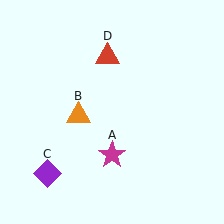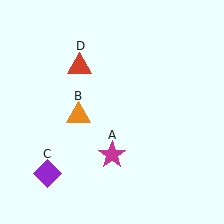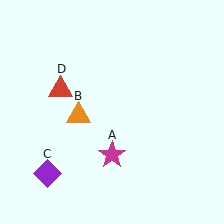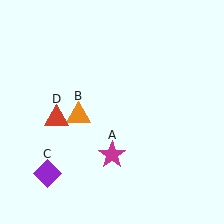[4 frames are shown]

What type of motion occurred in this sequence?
The red triangle (object D) rotated counterclockwise around the center of the scene.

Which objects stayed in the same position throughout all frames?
Magenta star (object A) and orange triangle (object B) and purple diamond (object C) remained stationary.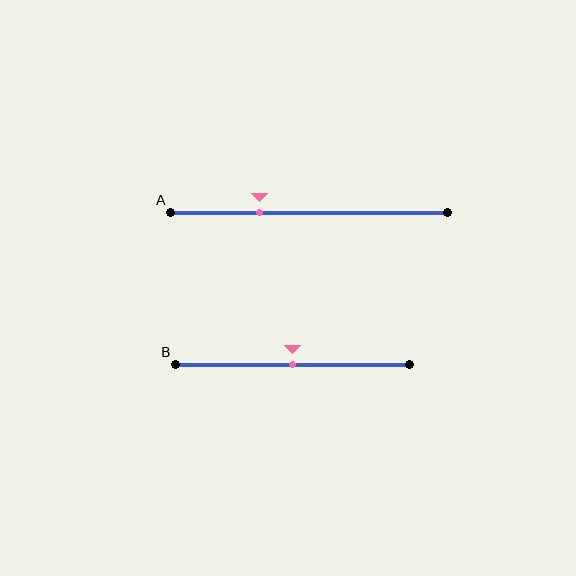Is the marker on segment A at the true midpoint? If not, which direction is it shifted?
No, the marker on segment A is shifted to the left by about 18% of the segment length.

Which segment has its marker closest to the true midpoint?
Segment B has its marker closest to the true midpoint.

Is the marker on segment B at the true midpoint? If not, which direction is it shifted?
Yes, the marker on segment B is at the true midpoint.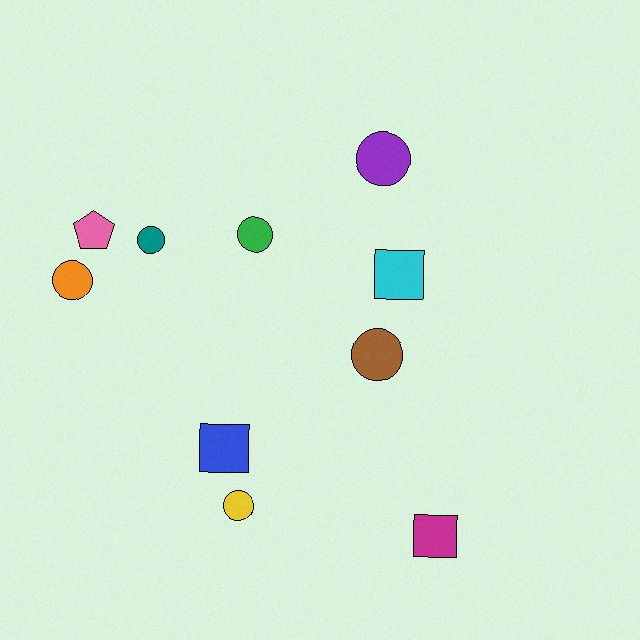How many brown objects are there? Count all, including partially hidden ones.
There is 1 brown object.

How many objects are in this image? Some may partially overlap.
There are 10 objects.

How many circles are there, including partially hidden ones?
There are 6 circles.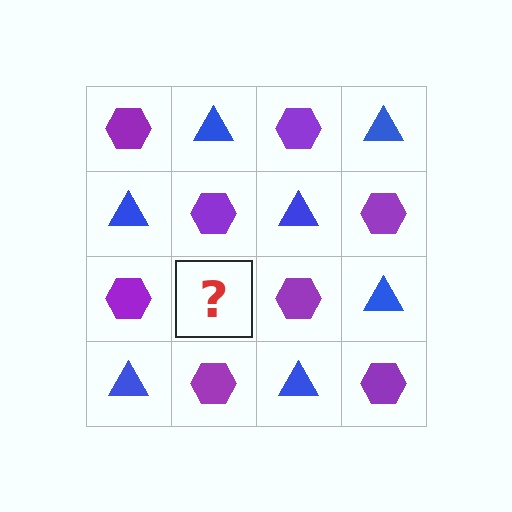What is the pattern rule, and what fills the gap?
The rule is that it alternates purple hexagon and blue triangle in a checkerboard pattern. The gap should be filled with a blue triangle.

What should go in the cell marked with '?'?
The missing cell should contain a blue triangle.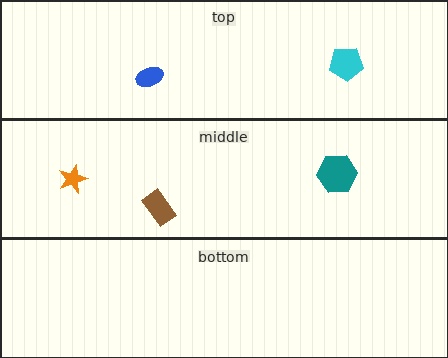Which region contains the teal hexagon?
The middle region.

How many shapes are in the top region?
2.